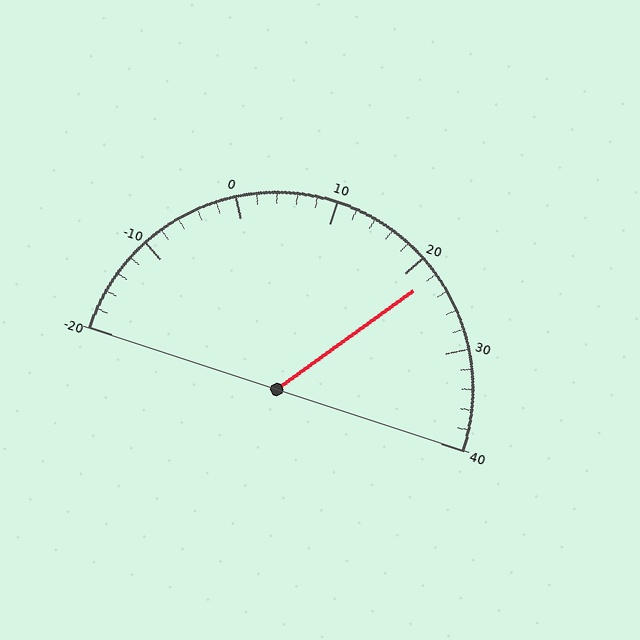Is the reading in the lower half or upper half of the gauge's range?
The reading is in the upper half of the range (-20 to 40).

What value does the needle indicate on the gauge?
The needle indicates approximately 22.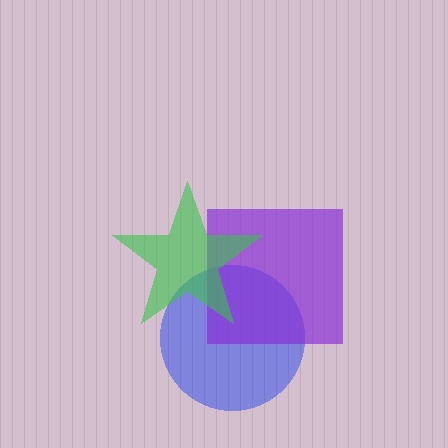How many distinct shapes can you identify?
There are 3 distinct shapes: a blue circle, a purple square, a green star.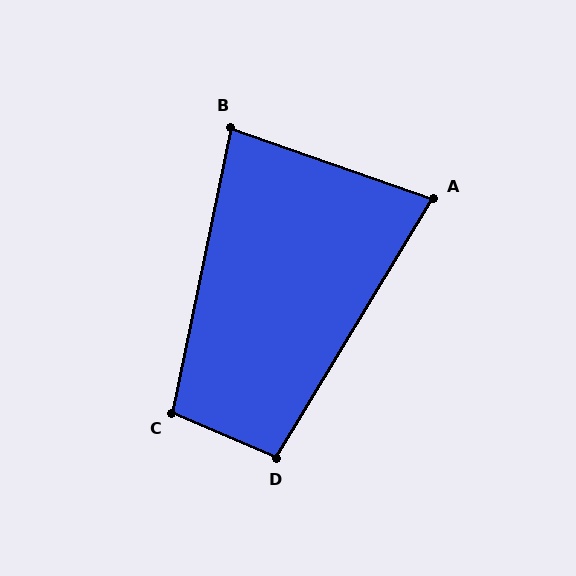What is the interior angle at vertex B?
Approximately 82 degrees (acute).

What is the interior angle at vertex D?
Approximately 98 degrees (obtuse).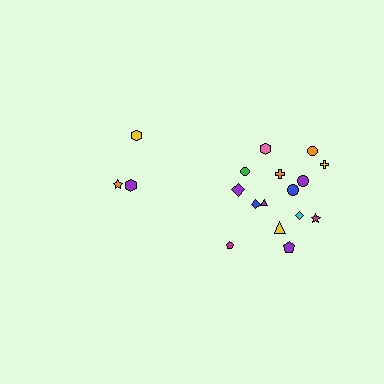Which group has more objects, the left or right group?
The right group.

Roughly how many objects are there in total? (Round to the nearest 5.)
Roughly 20 objects in total.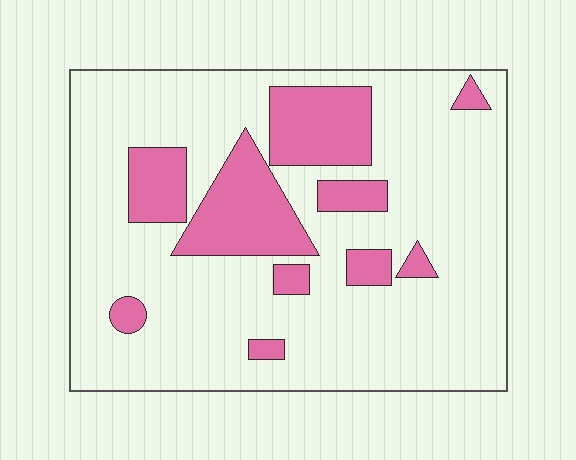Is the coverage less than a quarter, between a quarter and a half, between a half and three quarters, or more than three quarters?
Less than a quarter.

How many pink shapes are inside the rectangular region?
10.